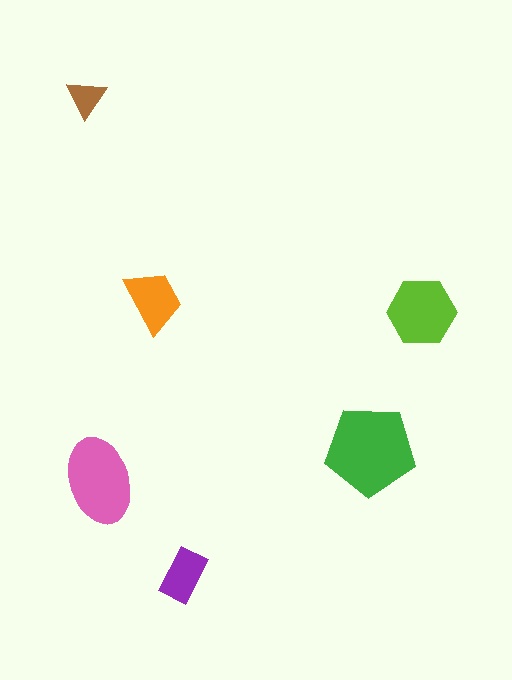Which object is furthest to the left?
The brown triangle is leftmost.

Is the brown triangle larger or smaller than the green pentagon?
Smaller.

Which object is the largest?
The green pentagon.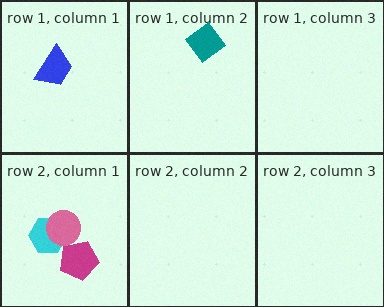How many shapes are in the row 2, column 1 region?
3.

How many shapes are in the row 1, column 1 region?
1.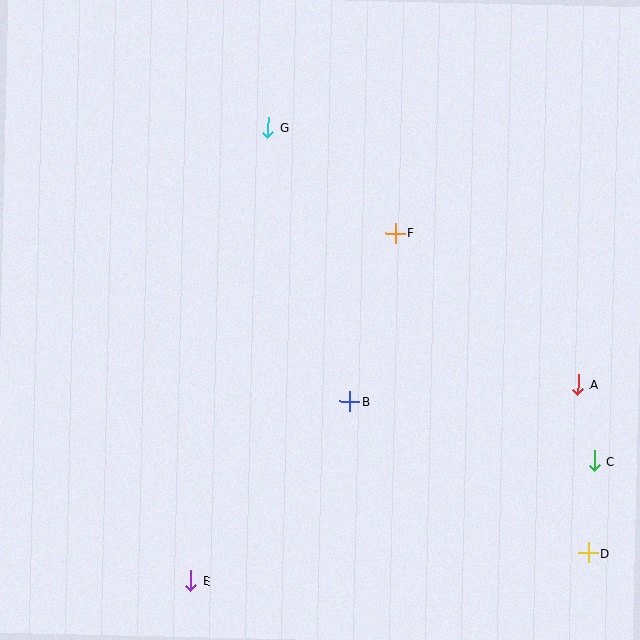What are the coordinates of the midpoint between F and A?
The midpoint between F and A is at (486, 309).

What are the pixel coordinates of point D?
Point D is at (588, 553).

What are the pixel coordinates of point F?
Point F is at (395, 233).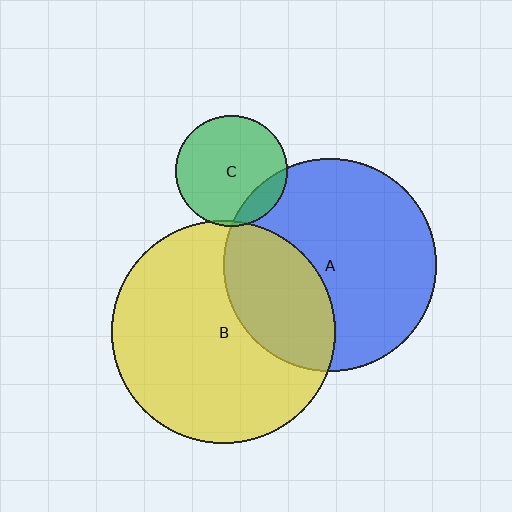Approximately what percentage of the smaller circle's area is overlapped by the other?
Approximately 15%.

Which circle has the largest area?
Circle B (yellow).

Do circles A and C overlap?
Yes.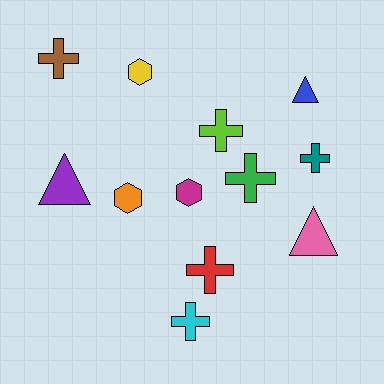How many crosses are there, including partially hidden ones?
There are 6 crosses.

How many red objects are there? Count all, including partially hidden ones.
There is 1 red object.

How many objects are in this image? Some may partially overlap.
There are 12 objects.